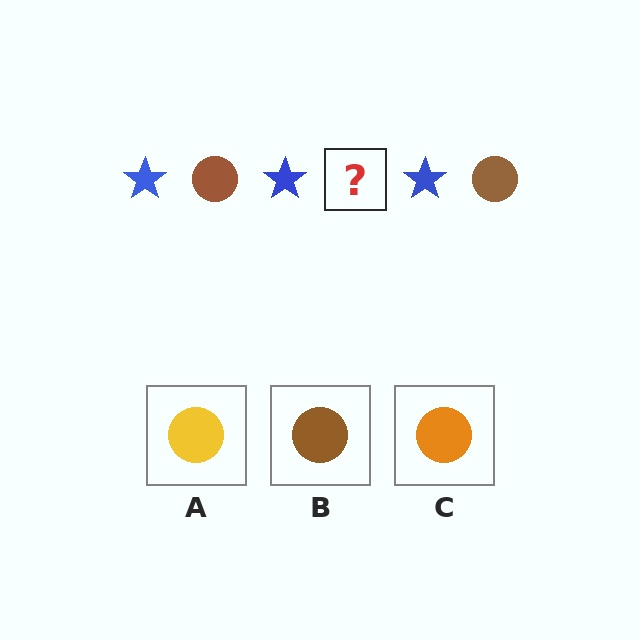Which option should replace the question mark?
Option B.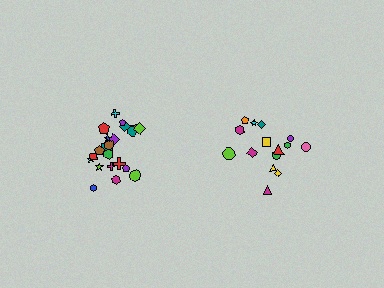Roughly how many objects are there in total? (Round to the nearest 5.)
Roughly 35 objects in total.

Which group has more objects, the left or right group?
The left group.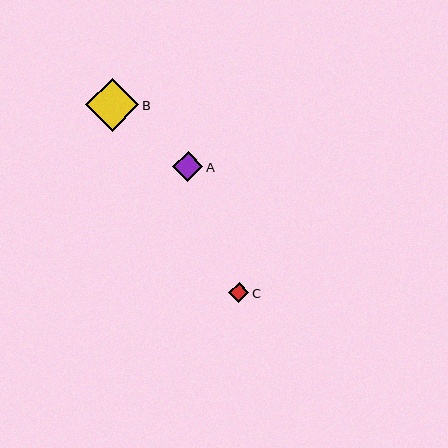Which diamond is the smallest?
Diamond C is the smallest with a size of approximately 20 pixels.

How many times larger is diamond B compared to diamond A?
Diamond B is approximately 1.8 times the size of diamond A.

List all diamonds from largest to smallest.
From largest to smallest: B, A, C.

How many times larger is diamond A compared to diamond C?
Diamond A is approximately 1.5 times the size of diamond C.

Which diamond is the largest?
Diamond B is the largest with a size of approximately 53 pixels.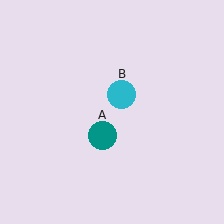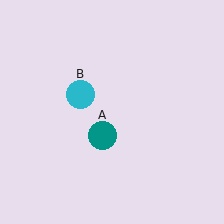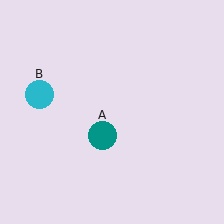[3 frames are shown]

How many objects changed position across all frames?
1 object changed position: cyan circle (object B).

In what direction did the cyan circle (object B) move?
The cyan circle (object B) moved left.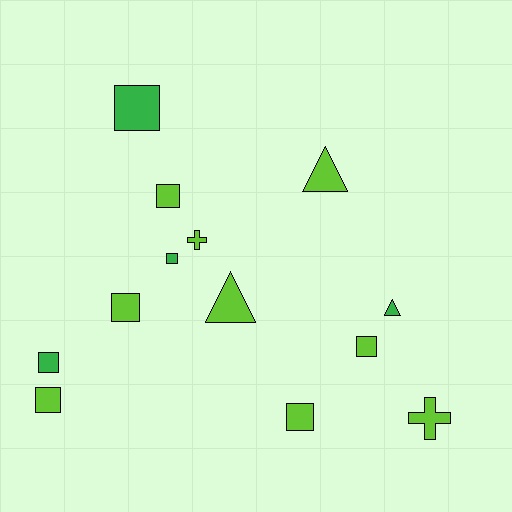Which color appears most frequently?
Lime, with 9 objects.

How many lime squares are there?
There are 5 lime squares.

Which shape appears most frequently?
Square, with 8 objects.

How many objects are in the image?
There are 13 objects.